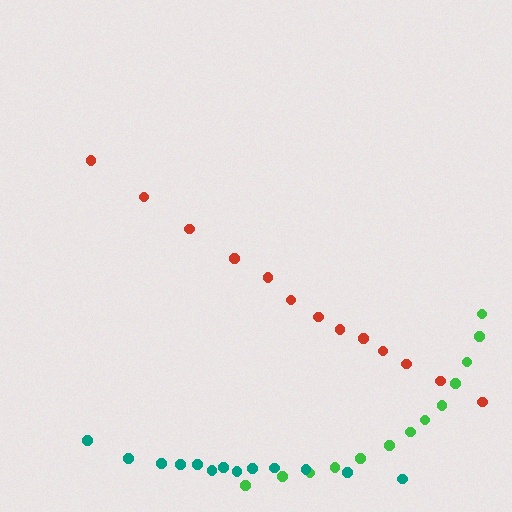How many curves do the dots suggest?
There are 3 distinct paths.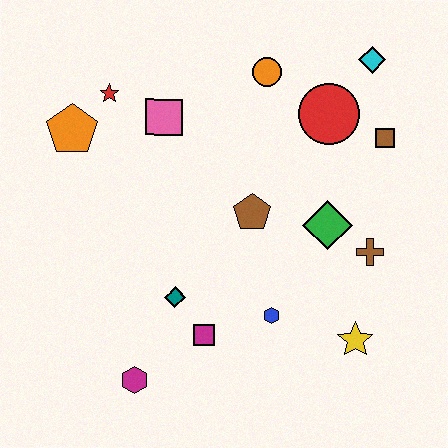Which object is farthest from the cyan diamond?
The magenta hexagon is farthest from the cyan diamond.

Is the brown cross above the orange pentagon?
No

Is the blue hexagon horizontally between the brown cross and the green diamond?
No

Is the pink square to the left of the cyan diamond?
Yes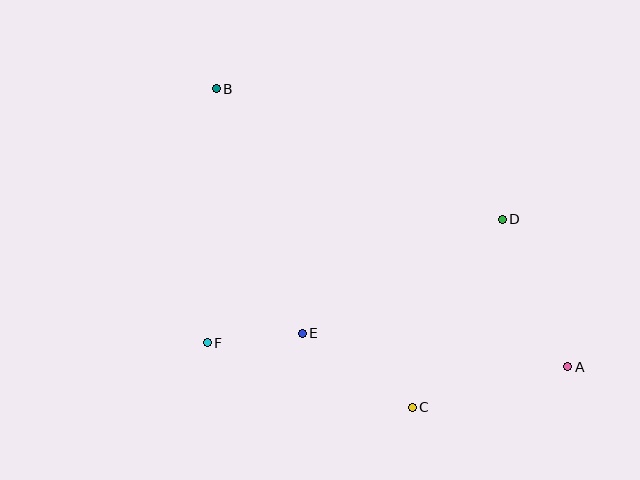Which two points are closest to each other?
Points E and F are closest to each other.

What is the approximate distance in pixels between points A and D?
The distance between A and D is approximately 161 pixels.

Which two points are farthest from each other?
Points A and B are farthest from each other.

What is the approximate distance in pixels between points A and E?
The distance between A and E is approximately 268 pixels.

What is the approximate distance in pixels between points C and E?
The distance between C and E is approximately 132 pixels.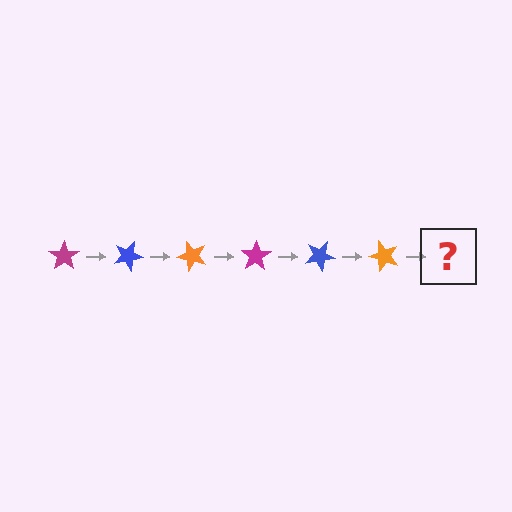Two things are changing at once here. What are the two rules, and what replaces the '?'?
The two rules are that it rotates 25 degrees each step and the color cycles through magenta, blue, and orange. The '?' should be a magenta star, rotated 150 degrees from the start.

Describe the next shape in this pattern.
It should be a magenta star, rotated 150 degrees from the start.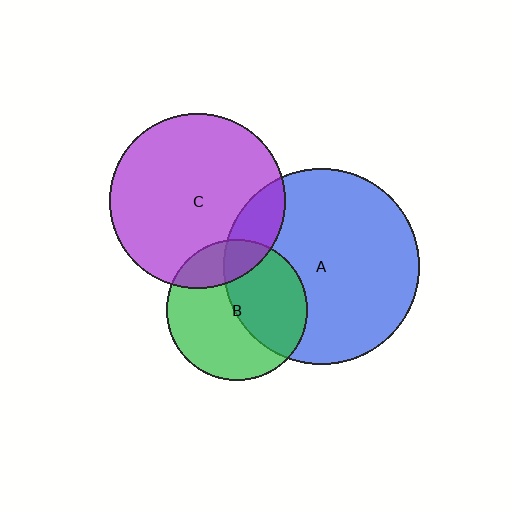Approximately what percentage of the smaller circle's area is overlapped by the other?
Approximately 15%.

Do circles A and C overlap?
Yes.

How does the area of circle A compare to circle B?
Approximately 1.9 times.